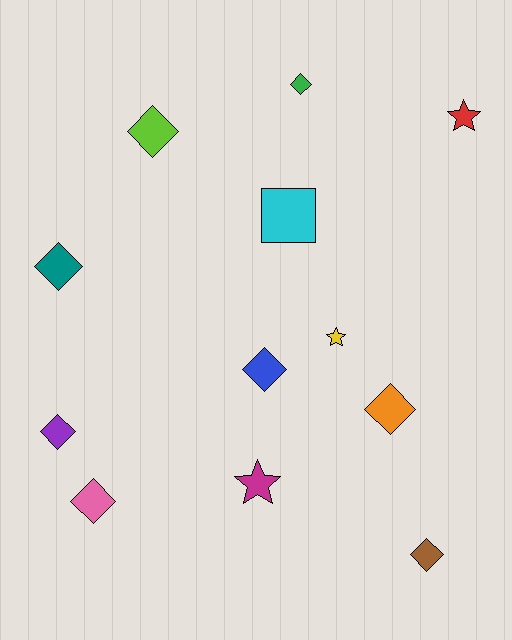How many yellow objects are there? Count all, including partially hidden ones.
There is 1 yellow object.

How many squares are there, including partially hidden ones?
There is 1 square.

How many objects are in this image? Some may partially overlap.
There are 12 objects.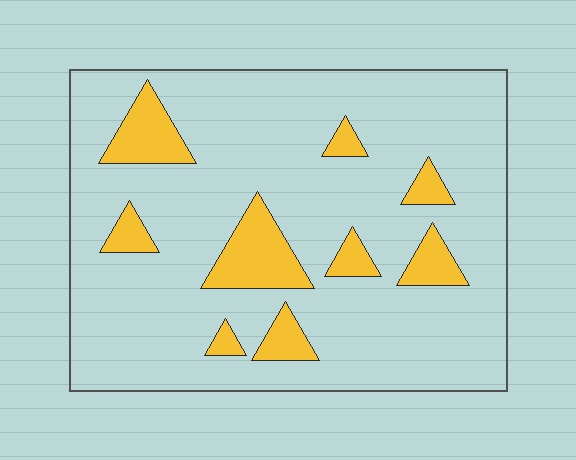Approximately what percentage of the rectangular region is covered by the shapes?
Approximately 15%.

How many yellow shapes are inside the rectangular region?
9.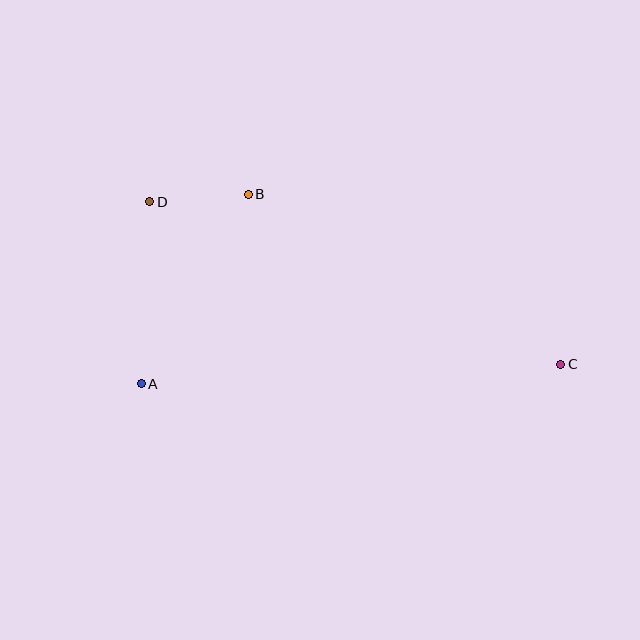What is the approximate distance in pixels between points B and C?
The distance between B and C is approximately 356 pixels.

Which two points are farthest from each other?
Points C and D are farthest from each other.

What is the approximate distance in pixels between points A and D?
The distance between A and D is approximately 182 pixels.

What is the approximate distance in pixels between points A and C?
The distance between A and C is approximately 420 pixels.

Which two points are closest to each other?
Points B and D are closest to each other.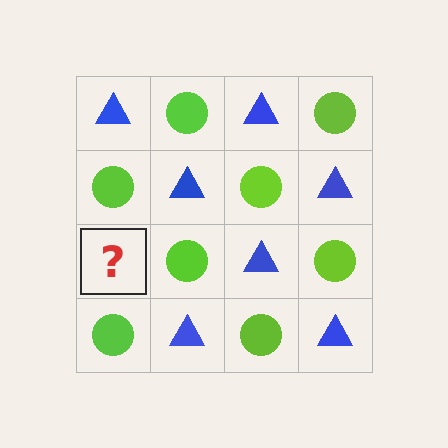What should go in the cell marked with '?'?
The missing cell should contain a blue triangle.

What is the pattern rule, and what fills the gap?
The rule is that it alternates blue triangle and lime circle in a checkerboard pattern. The gap should be filled with a blue triangle.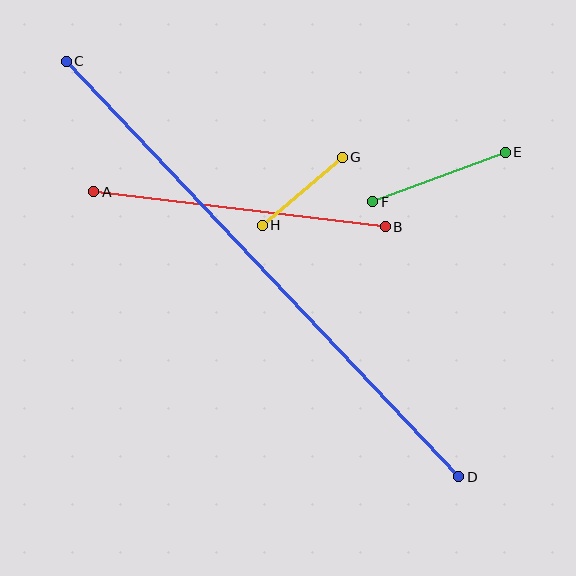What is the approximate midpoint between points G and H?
The midpoint is at approximately (302, 191) pixels.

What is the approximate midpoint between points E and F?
The midpoint is at approximately (439, 177) pixels.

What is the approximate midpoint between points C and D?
The midpoint is at approximately (263, 269) pixels.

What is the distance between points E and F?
The distance is approximately 142 pixels.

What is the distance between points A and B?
The distance is approximately 294 pixels.